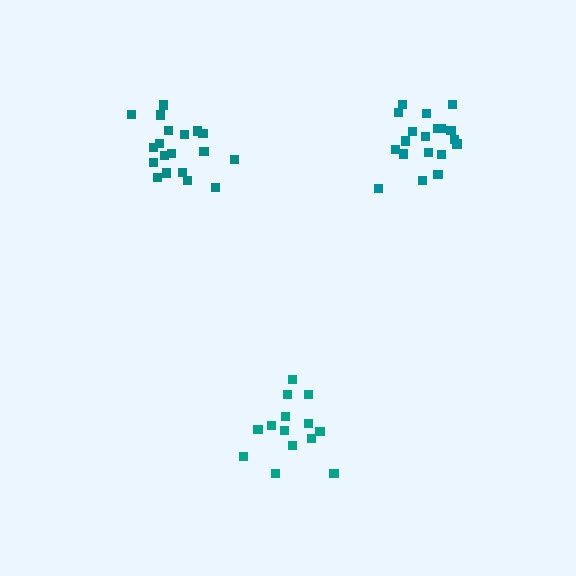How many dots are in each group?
Group 1: 19 dots, Group 2: 14 dots, Group 3: 19 dots (52 total).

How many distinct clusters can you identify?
There are 3 distinct clusters.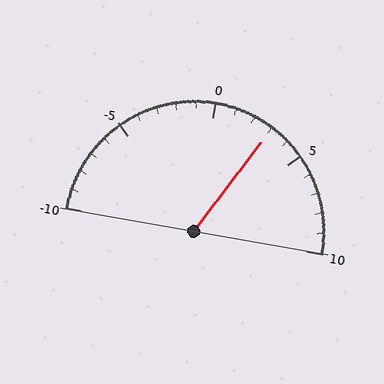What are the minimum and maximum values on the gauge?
The gauge ranges from -10 to 10.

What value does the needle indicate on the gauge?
The needle indicates approximately 3.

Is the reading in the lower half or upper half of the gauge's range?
The reading is in the upper half of the range (-10 to 10).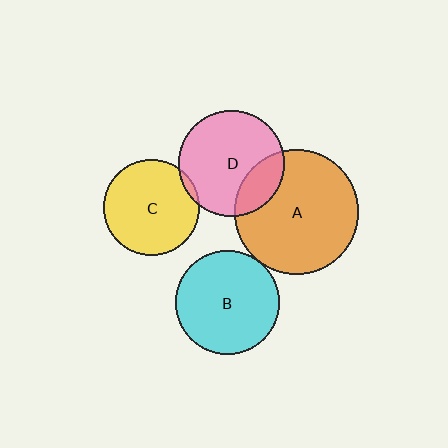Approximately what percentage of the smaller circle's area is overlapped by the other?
Approximately 20%.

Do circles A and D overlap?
Yes.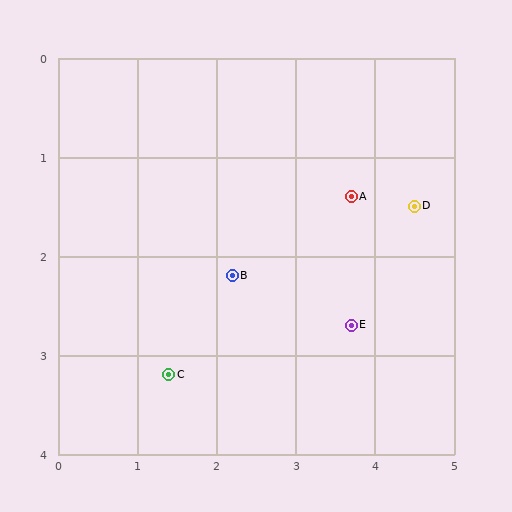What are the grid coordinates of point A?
Point A is at approximately (3.7, 1.4).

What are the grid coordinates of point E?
Point E is at approximately (3.7, 2.7).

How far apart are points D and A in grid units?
Points D and A are about 0.8 grid units apart.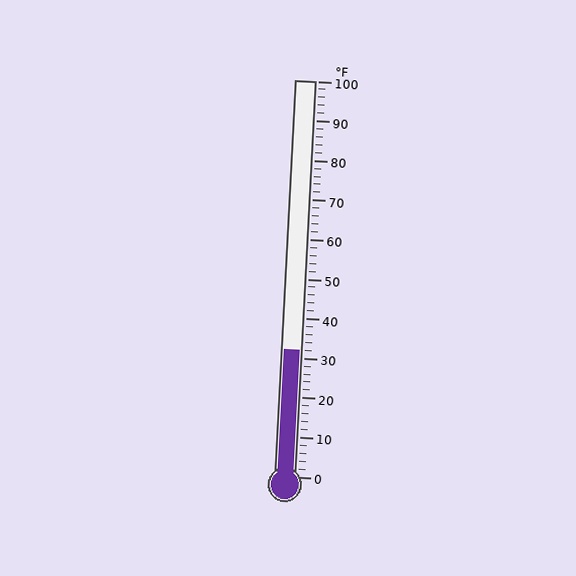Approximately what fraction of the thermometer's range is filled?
The thermometer is filled to approximately 30% of its range.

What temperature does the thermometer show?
The thermometer shows approximately 32°F.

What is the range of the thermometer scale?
The thermometer scale ranges from 0°F to 100°F.